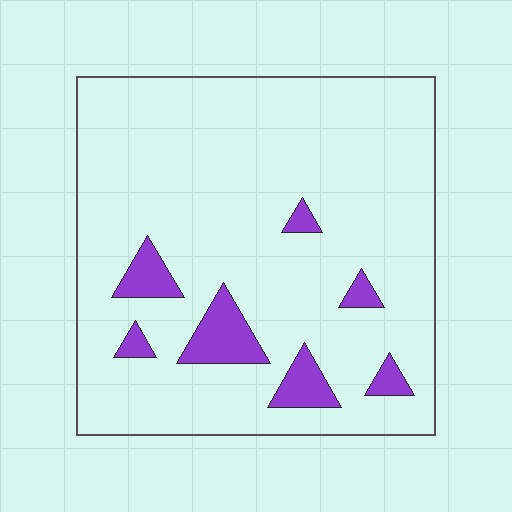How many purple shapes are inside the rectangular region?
7.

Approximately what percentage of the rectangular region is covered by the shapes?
Approximately 10%.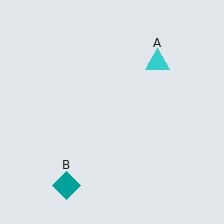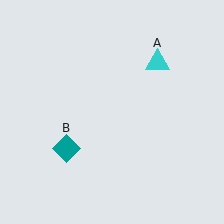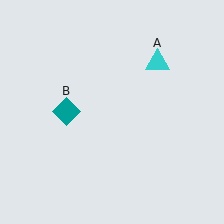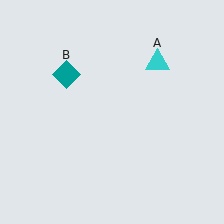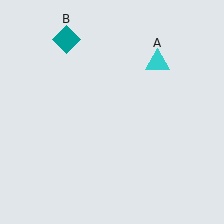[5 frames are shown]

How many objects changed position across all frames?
1 object changed position: teal diamond (object B).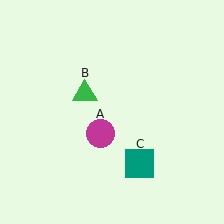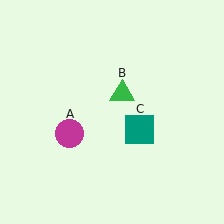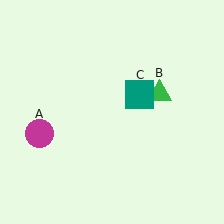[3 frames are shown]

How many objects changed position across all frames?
3 objects changed position: magenta circle (object A), green triangle (object B), teal square (object C).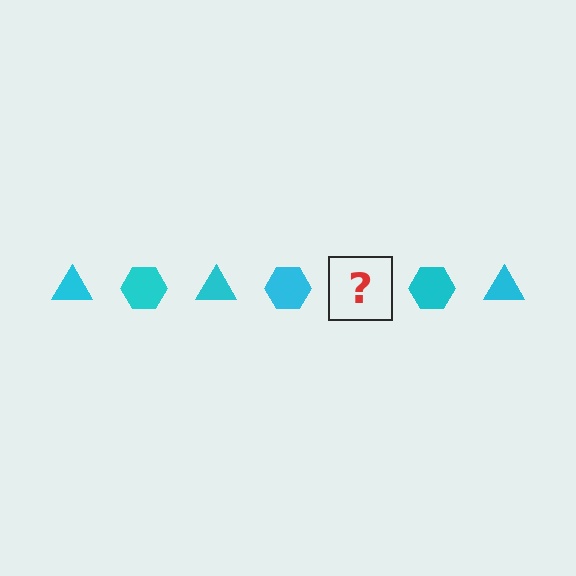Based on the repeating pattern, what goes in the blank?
The blank should be a cyan triangle.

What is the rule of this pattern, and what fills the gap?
The rule is that the pattern cycles through triangle, hexagon shapes in cyan. The gap should be filled with a cyan triangle.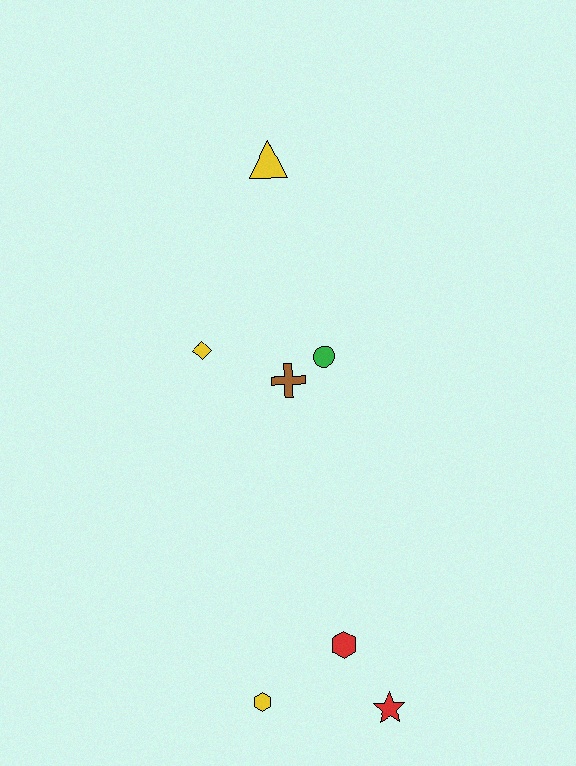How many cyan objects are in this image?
There are no cyan objects.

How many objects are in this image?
There are 7 objects.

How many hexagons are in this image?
There are 2 hexagons.